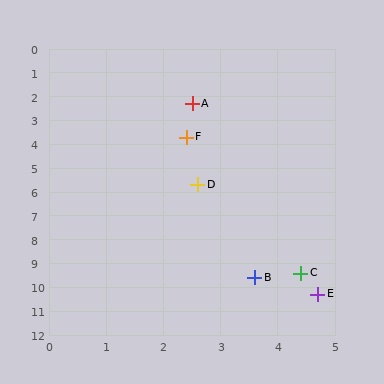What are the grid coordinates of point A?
Point A is at approximately (2.5, 2.3).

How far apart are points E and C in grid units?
Points E and C are about 0.9 grid units apart.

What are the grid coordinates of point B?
Point B is at approximately (3.6, 9.6).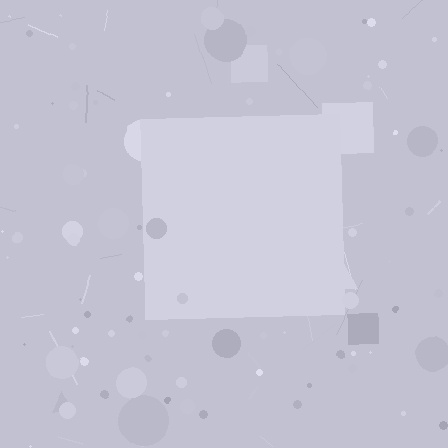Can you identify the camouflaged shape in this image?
The camouflaged shape is a square.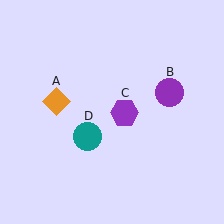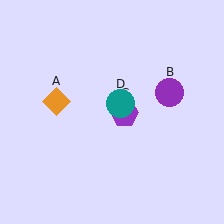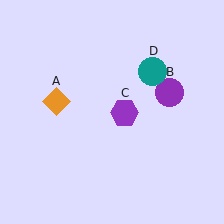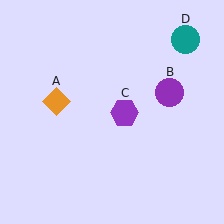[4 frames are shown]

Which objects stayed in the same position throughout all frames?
Orange diamond (object A) and purple circle (object B) and purple hexagon (object C) remained stationary.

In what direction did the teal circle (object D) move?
The teal circle (object D) moved up and to the right.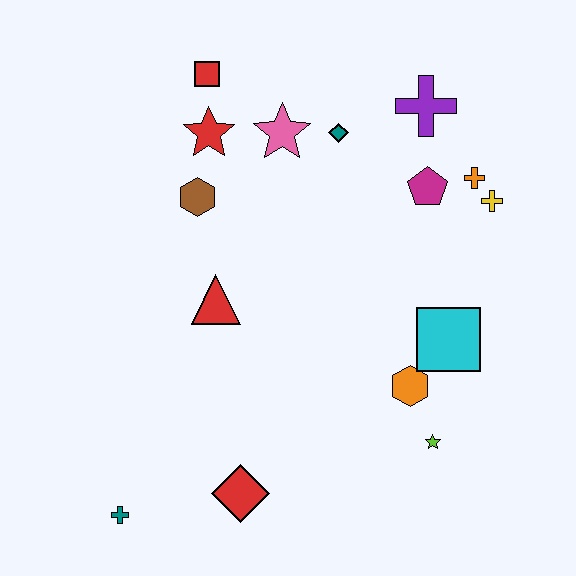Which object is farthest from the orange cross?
The teal cross is farthest from the orange cross.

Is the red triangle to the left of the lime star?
Yes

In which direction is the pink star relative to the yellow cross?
The pink star is to the left of the yellow cross.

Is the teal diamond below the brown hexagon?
No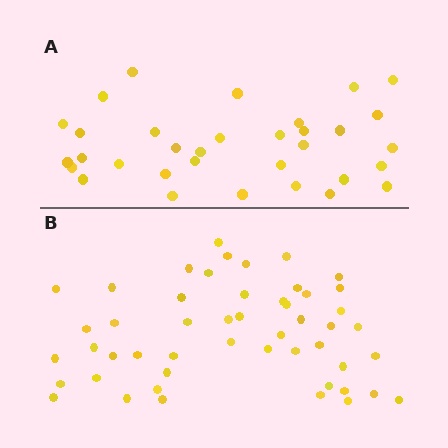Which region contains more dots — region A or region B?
Region B (the bottom region) has more dots.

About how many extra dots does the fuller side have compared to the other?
Region B has approximately 15 more dots than region A.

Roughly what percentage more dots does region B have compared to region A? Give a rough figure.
About 50% more.